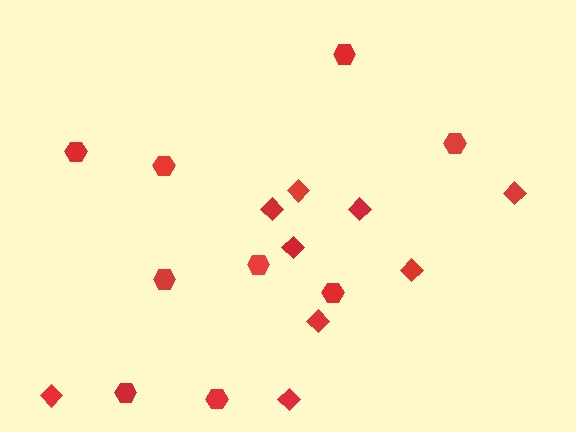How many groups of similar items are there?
There are 2 groups: one group of diamonds (9) and one group of hexagons (9).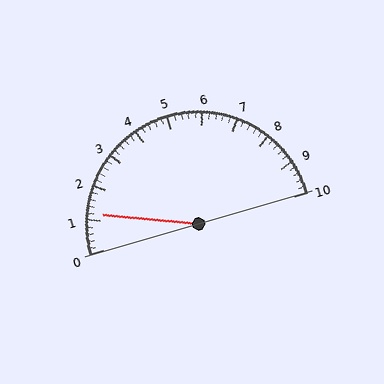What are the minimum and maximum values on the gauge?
The gauge ranges from 0 to 10.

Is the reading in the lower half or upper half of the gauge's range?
The reading is in the lower half of the range (0 to 10).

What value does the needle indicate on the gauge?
The needle indicates approximately 1.2.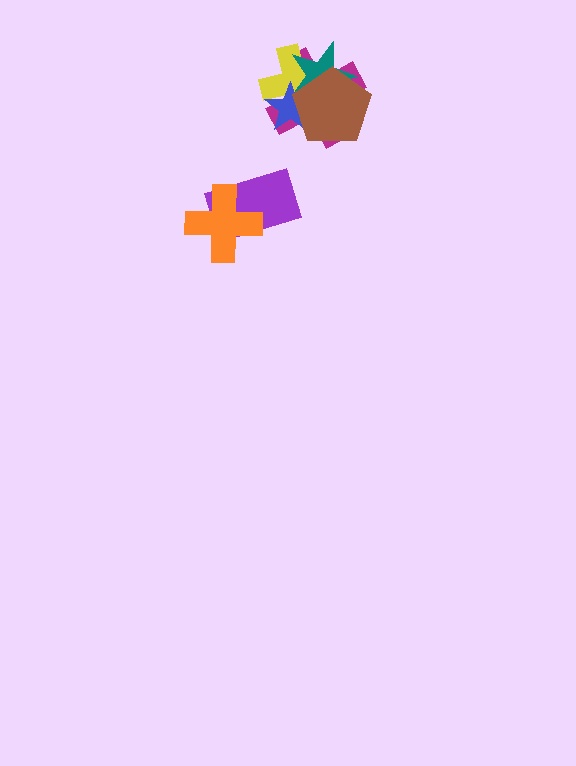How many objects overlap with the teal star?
4 objects overlap with the teal star.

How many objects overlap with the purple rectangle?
1 object overlaps with the purple rectangle.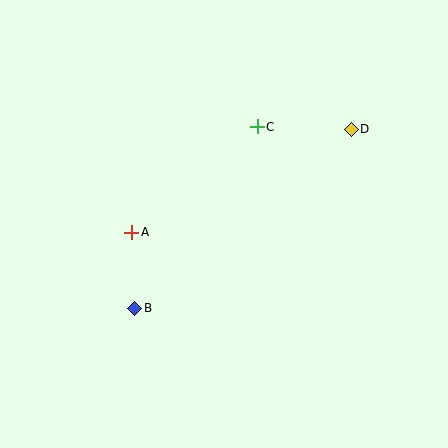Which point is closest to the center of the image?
Point A at (132, 232) is closest to the center.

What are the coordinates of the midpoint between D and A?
The midpoint between D and A is at (241, 181).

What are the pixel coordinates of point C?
Point C is at (257, 127).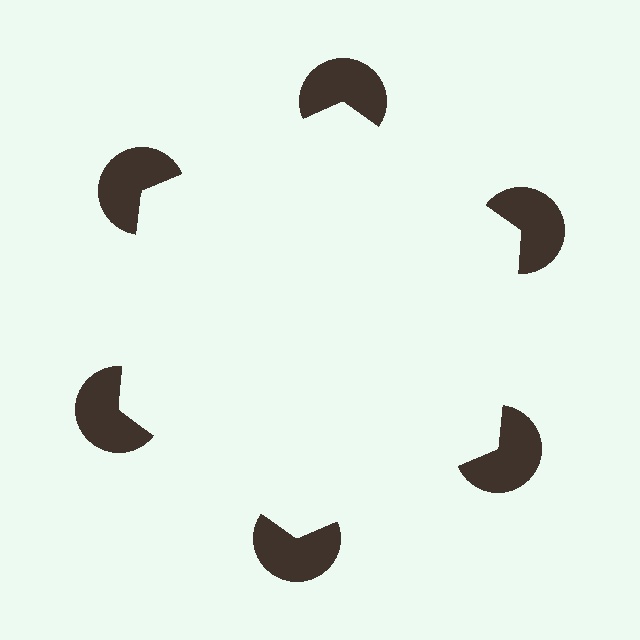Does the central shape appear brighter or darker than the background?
It typically appears slightly brighter than the background, even though no actual brightness change is drawn.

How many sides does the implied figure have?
6 sides.